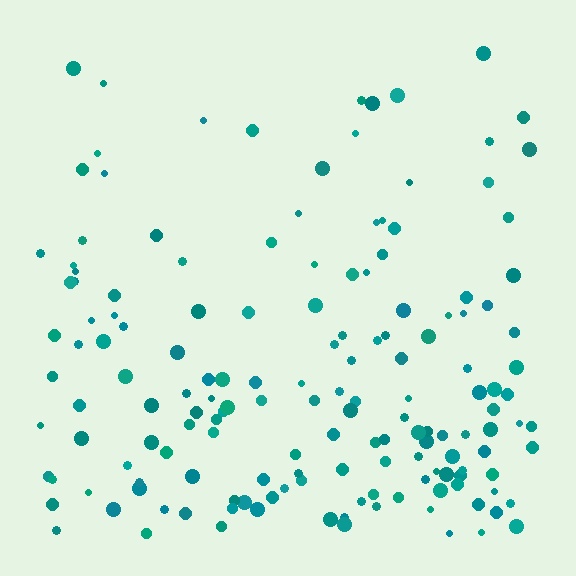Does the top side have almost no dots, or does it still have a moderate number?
Still a moderate number, just noticeably fewer than the bottom.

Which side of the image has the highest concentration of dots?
The bottom.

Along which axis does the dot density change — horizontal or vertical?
Vertical.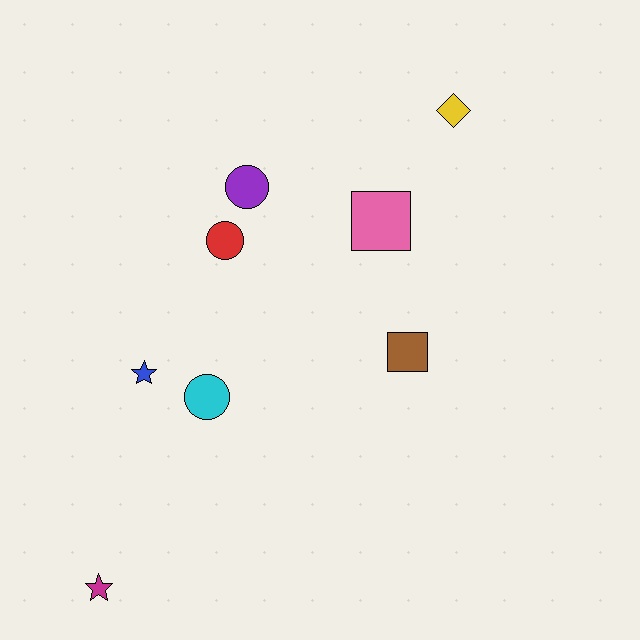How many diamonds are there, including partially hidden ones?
There is 1 diamond.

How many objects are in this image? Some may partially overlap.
There are 8 objects.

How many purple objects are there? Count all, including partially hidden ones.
There is 1 purple object.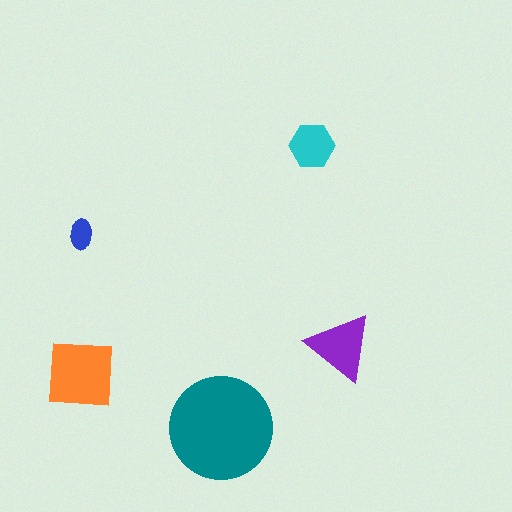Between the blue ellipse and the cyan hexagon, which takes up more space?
The cyan hexagon.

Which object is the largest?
The teal circle.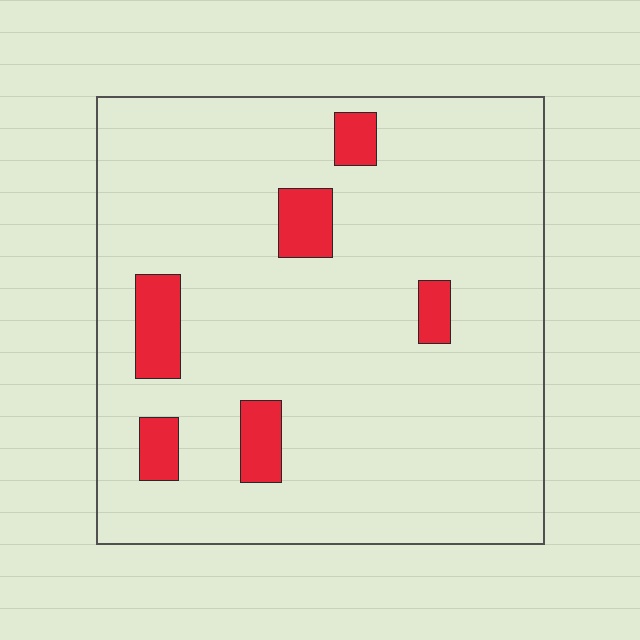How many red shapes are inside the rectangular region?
6.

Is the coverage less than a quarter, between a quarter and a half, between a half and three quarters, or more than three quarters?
Less than a quarter.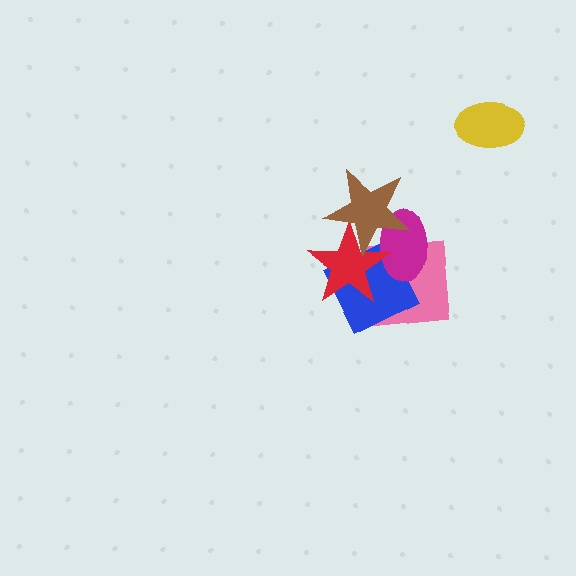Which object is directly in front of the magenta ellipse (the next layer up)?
The red star is directly in front of the magenta ellipse.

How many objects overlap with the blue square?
3 objects overlap with the blue square.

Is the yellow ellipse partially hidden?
No, no other shape covers it.